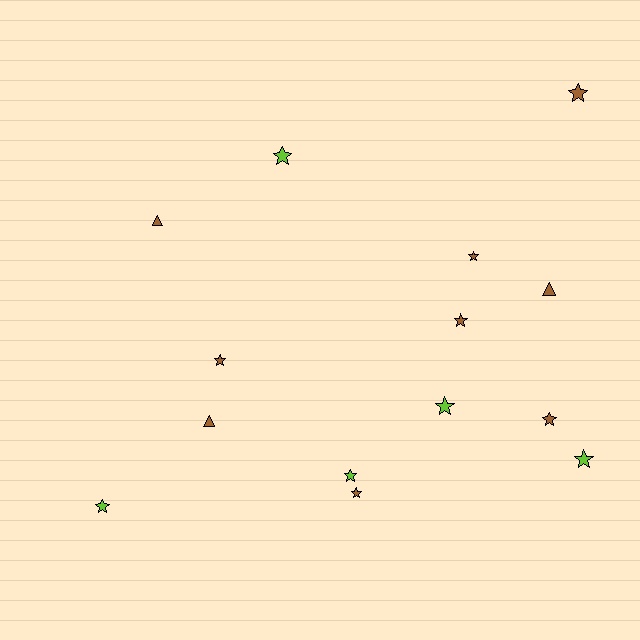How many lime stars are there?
There are 5 lime stars.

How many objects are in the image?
There are 14 objects.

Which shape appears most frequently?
Star, with 11 objects.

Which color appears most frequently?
Brown, with 9 objects.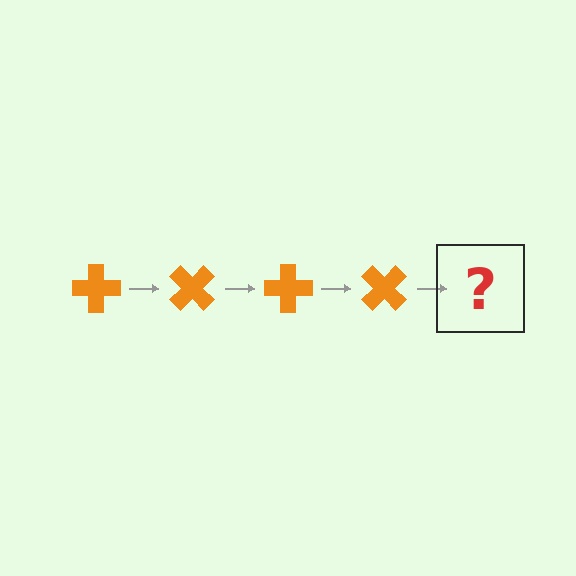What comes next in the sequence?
The next element should be an orange cross rotated 180 degrees.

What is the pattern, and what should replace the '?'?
The pattern is that the cross rotates 45 degrees each step. The '?' should be an orange cross rotated 180 degrees.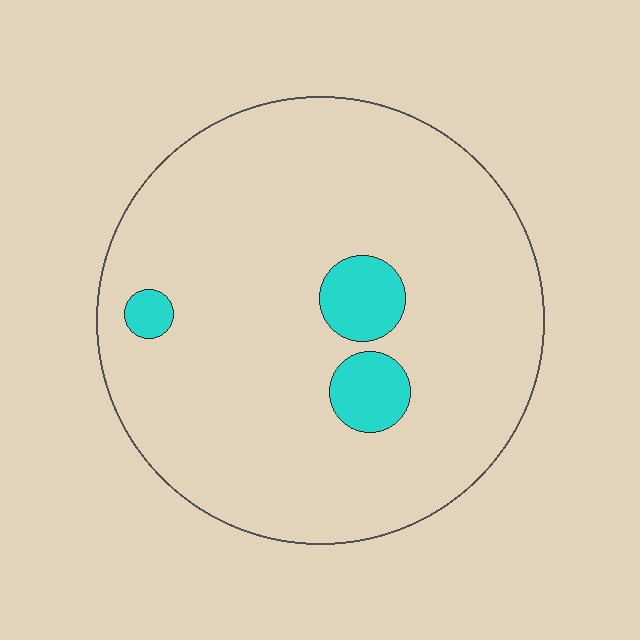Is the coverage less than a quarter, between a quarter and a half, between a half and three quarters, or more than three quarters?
Less than a quarter.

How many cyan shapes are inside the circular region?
3.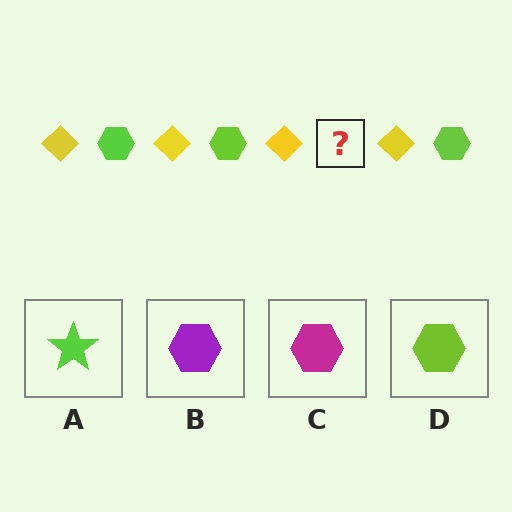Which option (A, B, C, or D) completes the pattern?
D.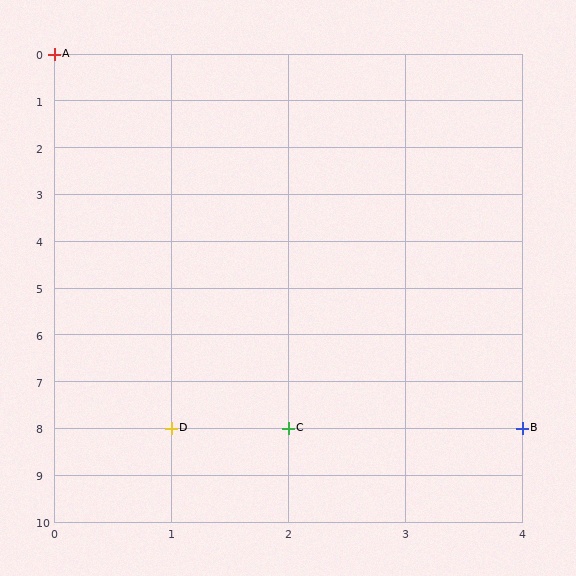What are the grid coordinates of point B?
Point B is at grid coordinates (4, 8).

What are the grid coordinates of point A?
Point A is at grid coordinates (0, 0).